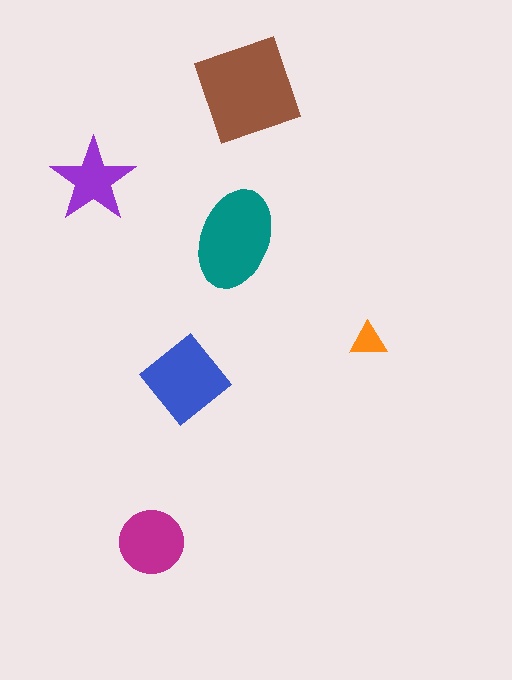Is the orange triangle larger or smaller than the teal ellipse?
Smaller.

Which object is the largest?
The brown square.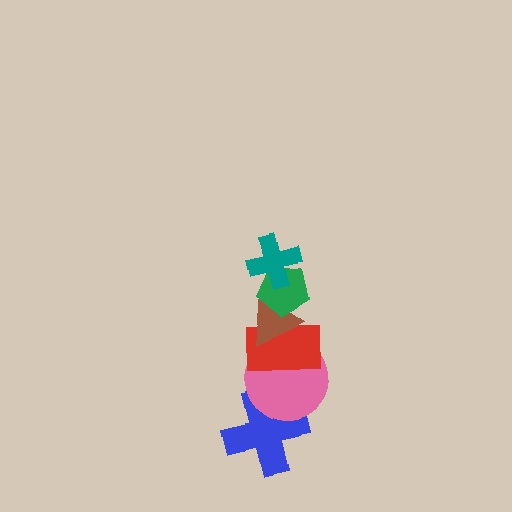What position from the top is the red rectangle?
The red rectangle is 4th from the top.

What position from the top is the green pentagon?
The green pentagon is 2nd from the top.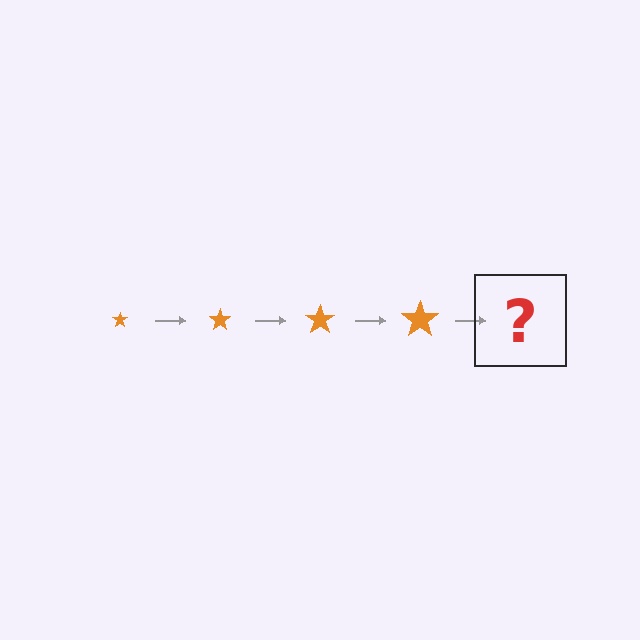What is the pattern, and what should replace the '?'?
The pattern is that the star gets progressively larger each step. The '?' should be an orange star, larger than the previous one.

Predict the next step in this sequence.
The next step is an orange star, larger than the previous one.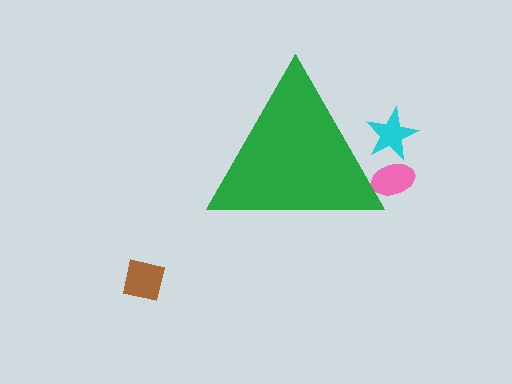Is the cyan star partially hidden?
Yes, the cyan star is partially hidden behind the green triangle.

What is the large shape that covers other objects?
A green triangle.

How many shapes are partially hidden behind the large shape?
2 shapes are partially hidden.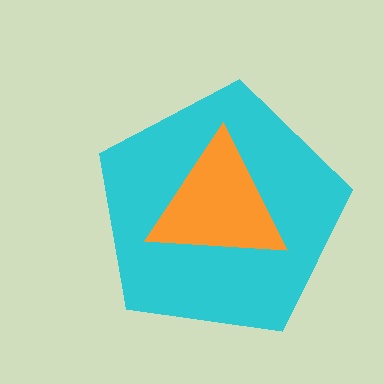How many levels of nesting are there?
2.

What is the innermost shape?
The orange triangle.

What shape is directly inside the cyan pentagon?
The orange triangle.